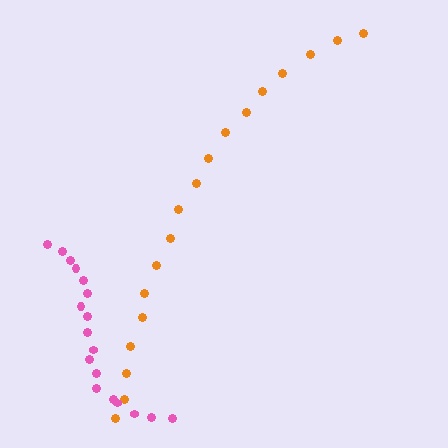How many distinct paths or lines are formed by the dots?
There are 2 distinct paths.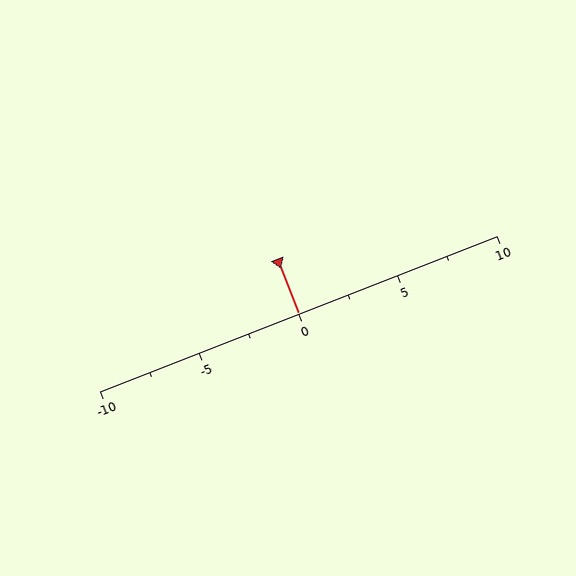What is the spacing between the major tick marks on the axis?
The major ticks are spaced 5 apart.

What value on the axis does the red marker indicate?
The marker indicates approximately 0.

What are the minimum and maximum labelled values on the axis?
The axis runs from -10 to 10.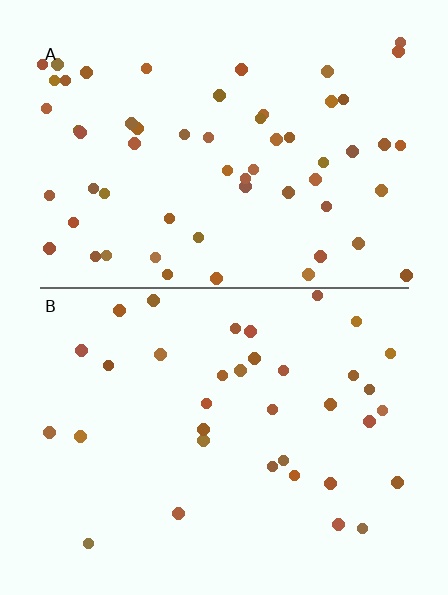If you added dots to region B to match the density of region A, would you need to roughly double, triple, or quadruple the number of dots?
Approximately double.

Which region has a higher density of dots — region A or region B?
A (the top).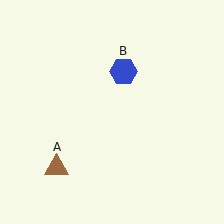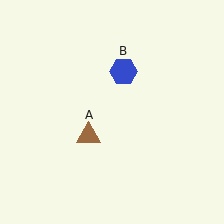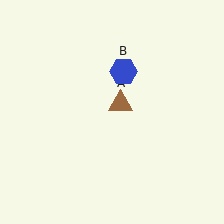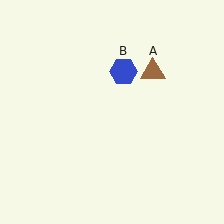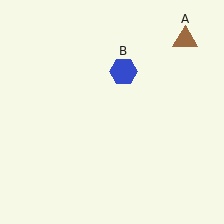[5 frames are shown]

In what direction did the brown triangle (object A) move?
The brown triangle (object A) moved up and to the right.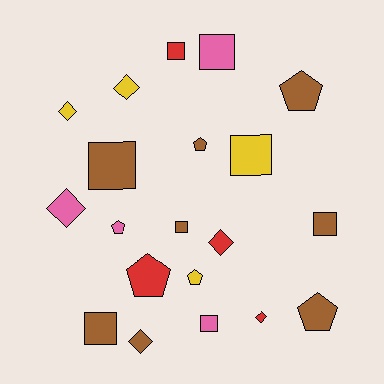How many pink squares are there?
There are 2 pink squares.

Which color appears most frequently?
Brown, with 8 objects.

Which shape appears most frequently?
Square, with 8 objects.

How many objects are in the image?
There are 20 objects.